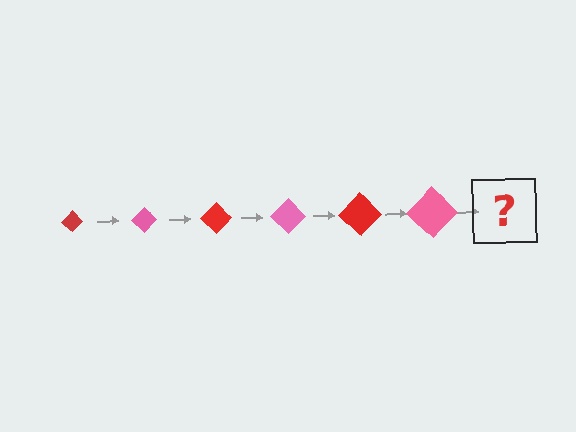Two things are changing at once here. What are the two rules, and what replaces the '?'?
The two rules are that the diamond grows larger each step and the color cycles through red and pink. The '?' should be a red diamond, larger than the previous one.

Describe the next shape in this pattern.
It should be a red diamond, larger than the previous one.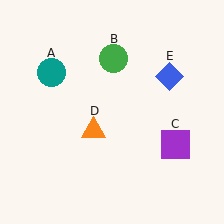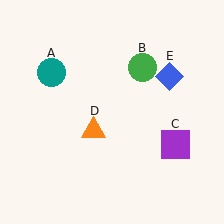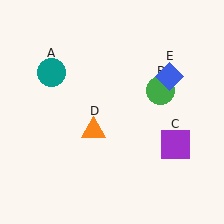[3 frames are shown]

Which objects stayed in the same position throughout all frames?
Teal circle (object A) and purple square (object C) and orange triangle (object D) and blue diamond (object E) remained stationary.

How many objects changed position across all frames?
1 object changed position: green circle (object B).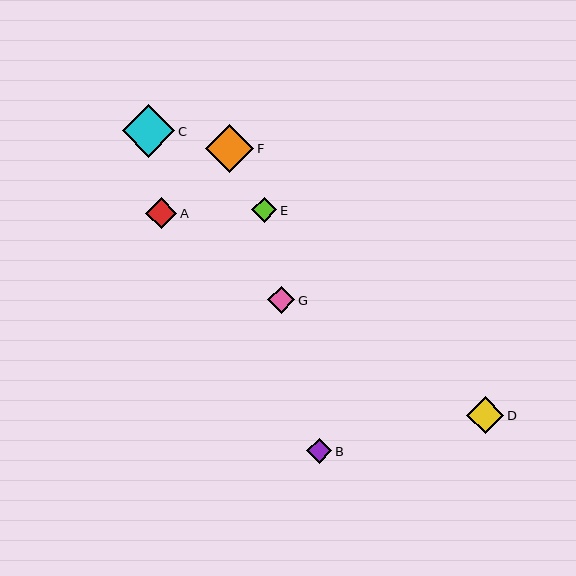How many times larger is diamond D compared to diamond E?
Diamond D is approximately 1.5 times the size of diamond E.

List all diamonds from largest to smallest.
From largest to smallest: C, F, D, A, G, E, B.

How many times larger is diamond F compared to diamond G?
Diamond F is approximately 1.8 times the size of diamond G.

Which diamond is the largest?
Diamond C is the largest with a size of approximately 52 pixels.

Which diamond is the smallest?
Diamond B is the smallest with a size of approximately 25 pixels.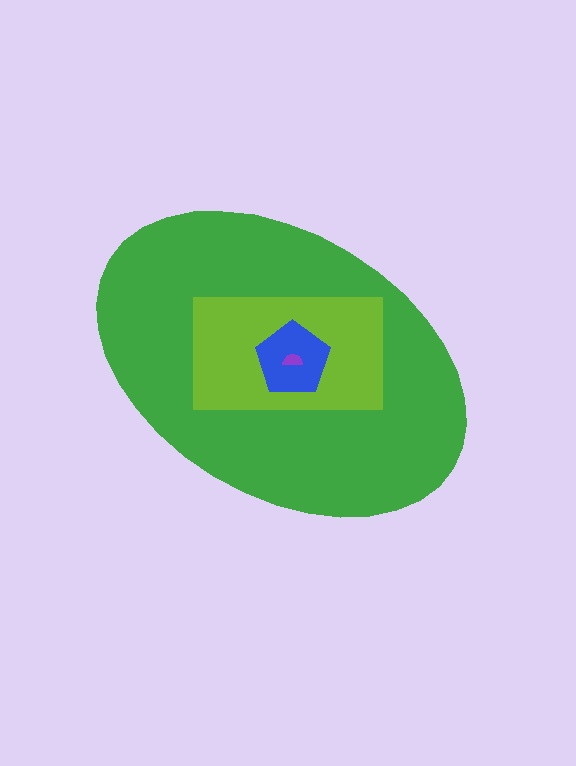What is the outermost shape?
The green ellipse.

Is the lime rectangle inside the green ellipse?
Yes.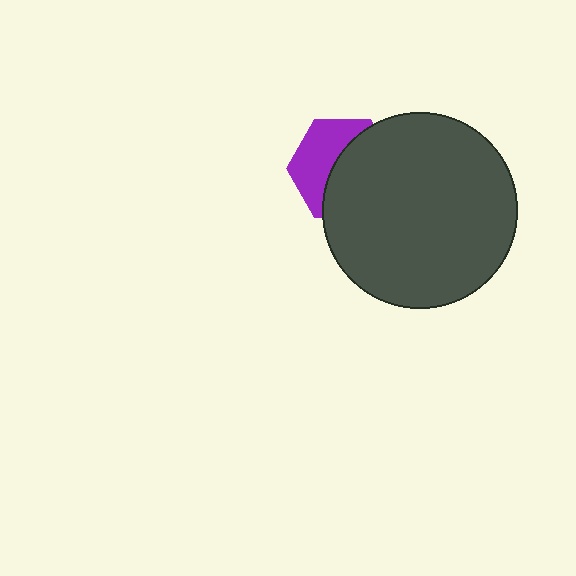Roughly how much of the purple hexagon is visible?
A small part of it is visible (roughly 44%).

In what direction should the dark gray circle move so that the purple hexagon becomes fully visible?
The dark gray circle should move right. That is the shortest direction to clear the overlap and leave the purple hexagon fully visible.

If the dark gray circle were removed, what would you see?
You would see the complete purple hexagon.